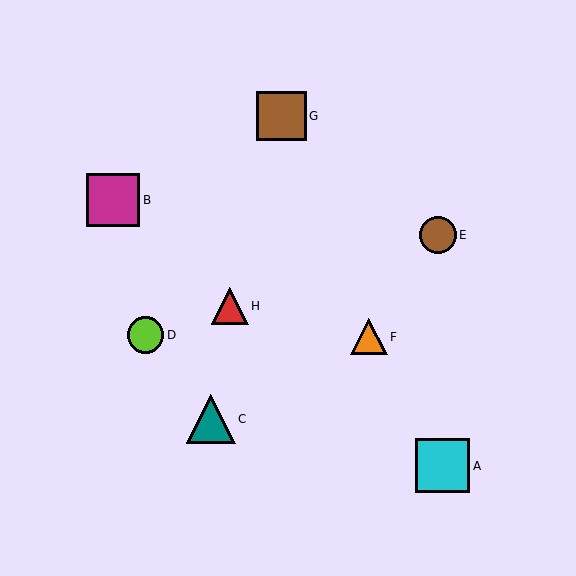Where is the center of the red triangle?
The center of the red triangle is at (230, 306).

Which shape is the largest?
The cyan square (labeled A) is the largest.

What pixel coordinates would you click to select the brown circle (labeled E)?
Click at (438, 235) to select the brown circle E.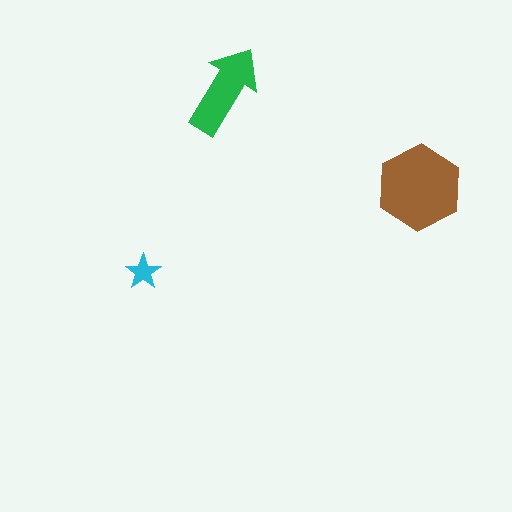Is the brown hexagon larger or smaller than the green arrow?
Larger.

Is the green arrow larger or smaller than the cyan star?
Larger.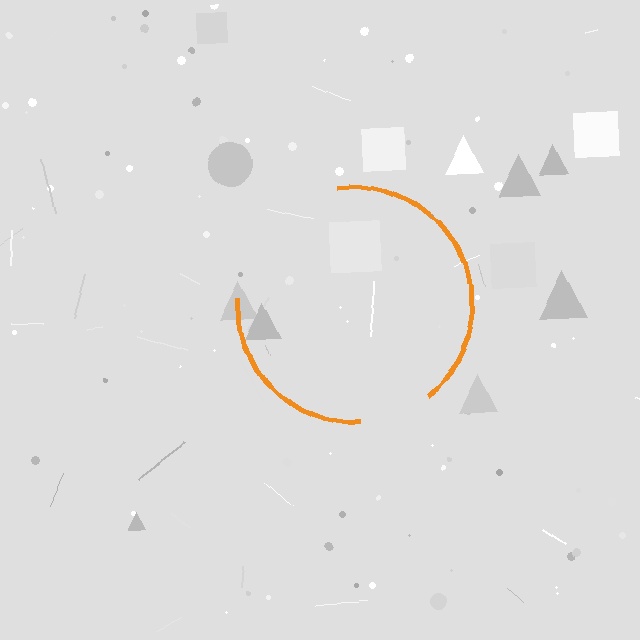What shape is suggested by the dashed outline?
The dashed outline suggests a circle.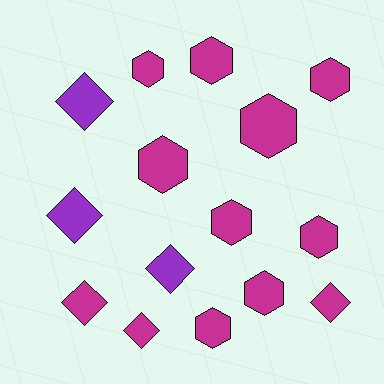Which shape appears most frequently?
Hexagon, with 9 objects.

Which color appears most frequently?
Magenta, with 12 objects.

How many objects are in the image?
There are 15 objects.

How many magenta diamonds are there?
There are 3 magenta diamonds.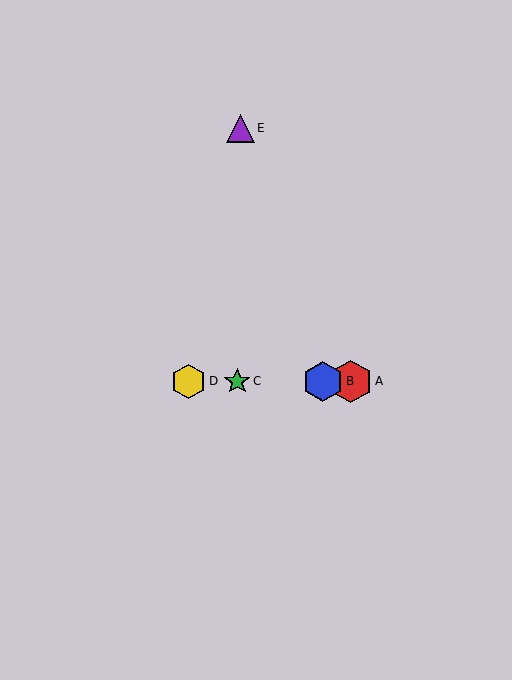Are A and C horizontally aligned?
Yes, both are at y≈381.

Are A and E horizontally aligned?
No, A is at y≈381 and E is at y≈128.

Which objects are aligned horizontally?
Objects A, B, C, D are aligned horizontally.